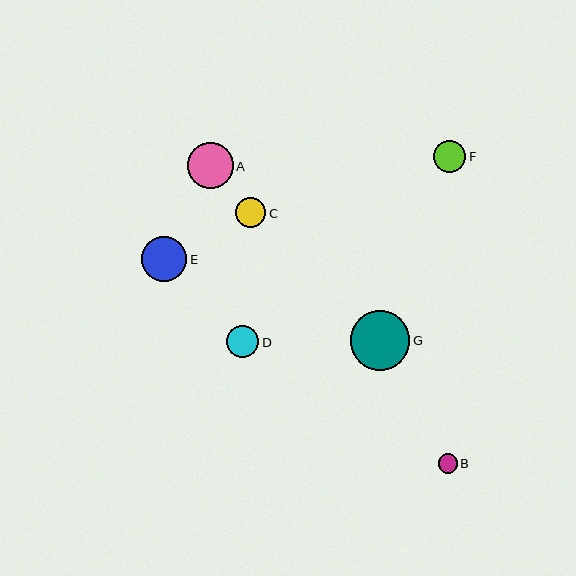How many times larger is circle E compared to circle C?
Circle E is approximately 1.5 times the size of circle C.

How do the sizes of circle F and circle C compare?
Circle F and circle C are approximately the same size.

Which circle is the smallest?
Circle B is the smallest with a size of approximately 19 pixels.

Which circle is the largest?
Circle G is the largest with a size of approximately 60 pixels.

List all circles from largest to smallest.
From largest to smallest: G, A, E, F, D, C, B.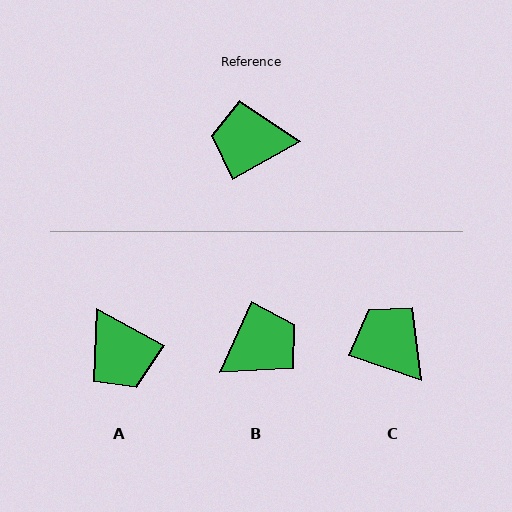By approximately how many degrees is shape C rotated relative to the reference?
Approximately 48 degrees clockwise.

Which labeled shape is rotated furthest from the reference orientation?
B, about 143 degrees away.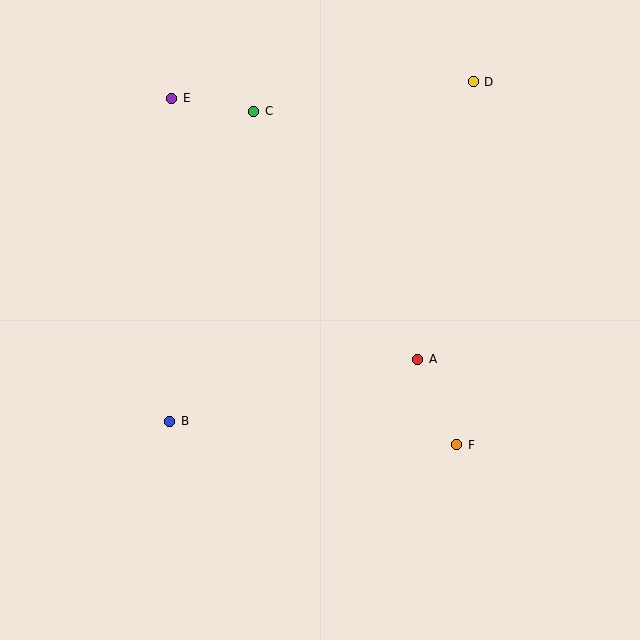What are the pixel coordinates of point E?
Point E is at (172, 98).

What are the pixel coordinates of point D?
Point D is at (473, 82).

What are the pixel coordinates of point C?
Point C is at (254, 111).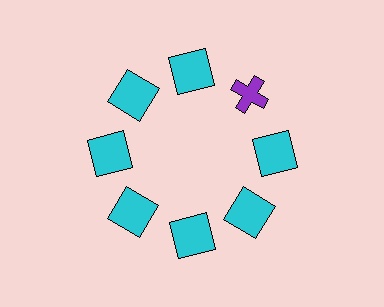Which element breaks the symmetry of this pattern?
The purple cross at roughly the 2 o'clock position breaks the symmetry. All other shapes are cyan squares.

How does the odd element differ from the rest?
It differs in both color (purple instead of cyan) and shape (cross instead of square).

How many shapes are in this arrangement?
There are 8 shapes arranged in a ring pattern.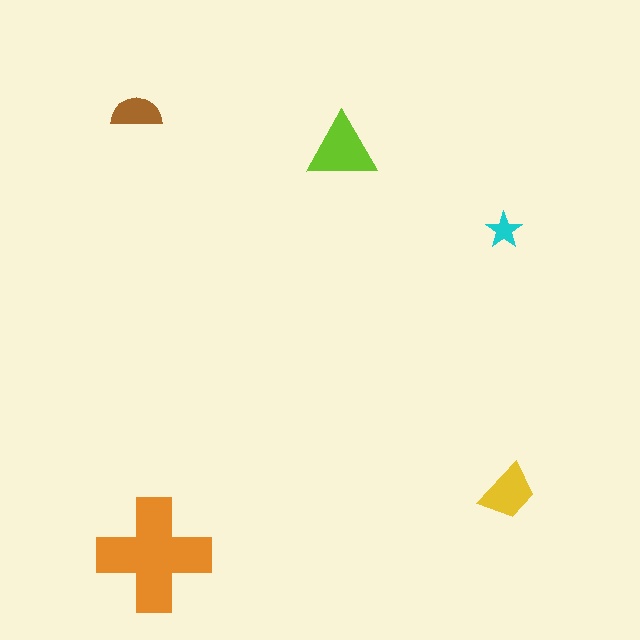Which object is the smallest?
The cyan star.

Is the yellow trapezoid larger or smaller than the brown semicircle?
Larger.